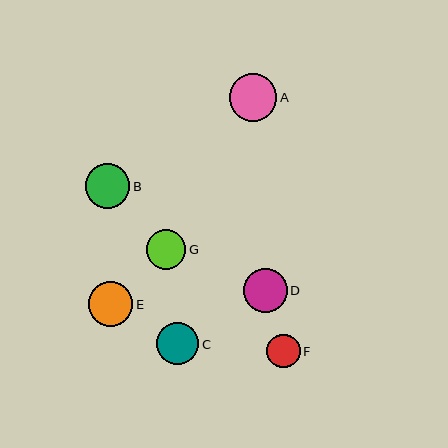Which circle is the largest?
Circle A is the largest with a size of approximately 47 pixels.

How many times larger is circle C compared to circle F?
Circle C is approximately 1.2 times the size of circle F.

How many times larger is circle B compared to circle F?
Circle B is approximately 1.3 times the size of circle F.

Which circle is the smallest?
Circle F is the smallest with a size of approximately 34 pixels.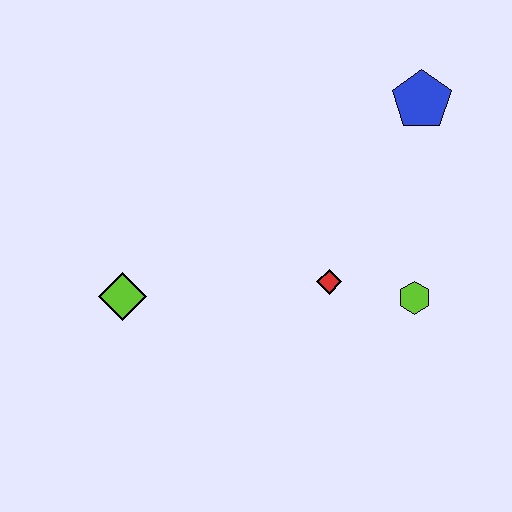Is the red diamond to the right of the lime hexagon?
No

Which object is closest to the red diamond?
The lime hexagon is closest to the red diamond.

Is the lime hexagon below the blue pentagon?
Yes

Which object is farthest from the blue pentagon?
The lime diamond is farthest from the blue pentagon.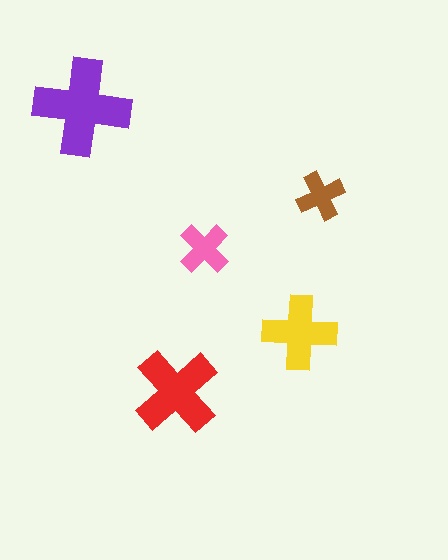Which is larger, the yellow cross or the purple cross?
The purple one.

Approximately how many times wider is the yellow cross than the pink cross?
About 1.5 times wider.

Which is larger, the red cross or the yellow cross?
The red one.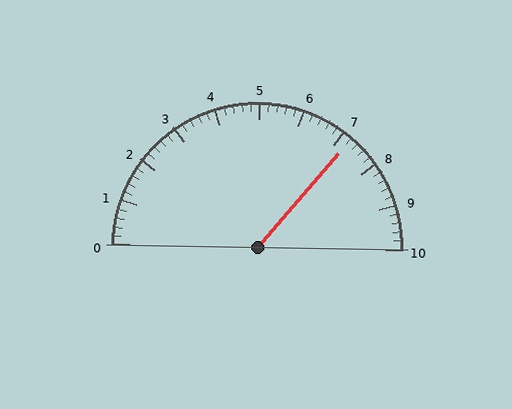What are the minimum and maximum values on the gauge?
The gauge ranges from 0 to 10.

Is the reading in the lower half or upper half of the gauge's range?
The reading is in the upper half of the range (0 to 10).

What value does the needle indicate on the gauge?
The needle indicates approximately 7.2.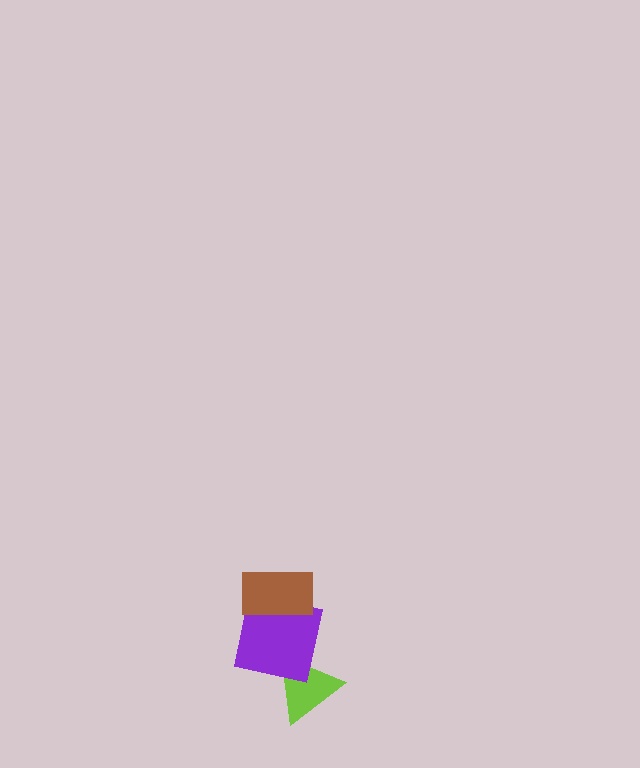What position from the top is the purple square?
The purple square is 2nd from the top.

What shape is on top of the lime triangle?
The purple square is on top of the lime triangle.